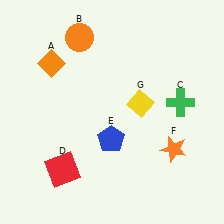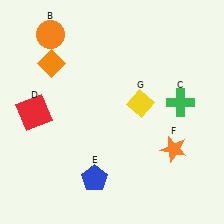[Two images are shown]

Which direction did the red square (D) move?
The red square (D) moved up.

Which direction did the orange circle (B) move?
The orange circle (B) moved left.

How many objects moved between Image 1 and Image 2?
3 objects moved between the two images.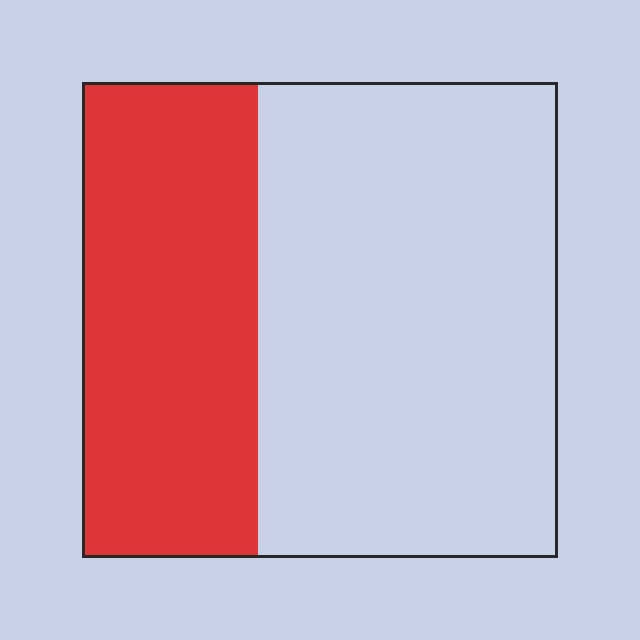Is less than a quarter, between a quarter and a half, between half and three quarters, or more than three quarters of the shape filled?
Between a quarter and a half.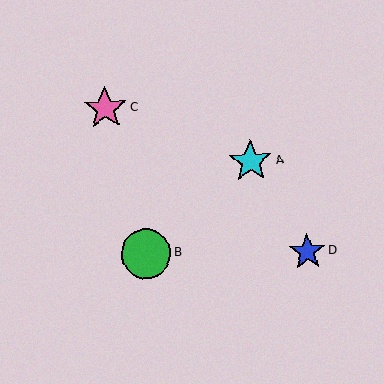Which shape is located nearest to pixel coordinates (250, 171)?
The cyan star (labeled A) at (251, 161) is nearest to that location.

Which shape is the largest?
The green circle (labeled B) is the largest.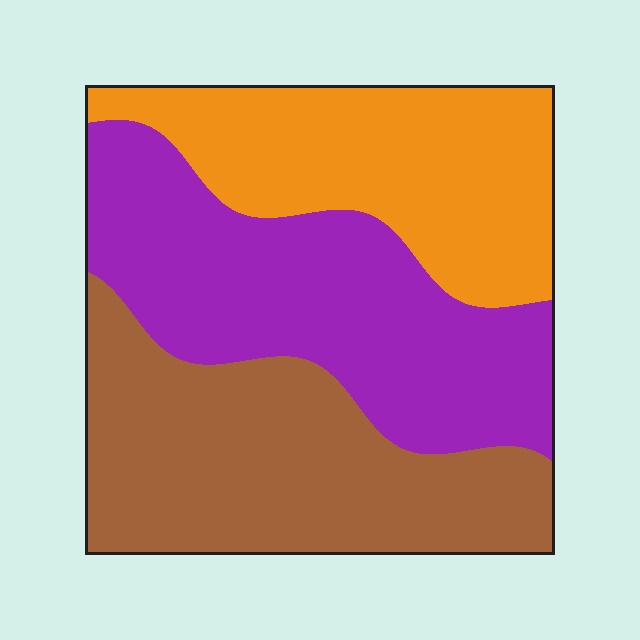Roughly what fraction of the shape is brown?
Brown covers around 35% of the shape.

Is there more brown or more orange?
Brown.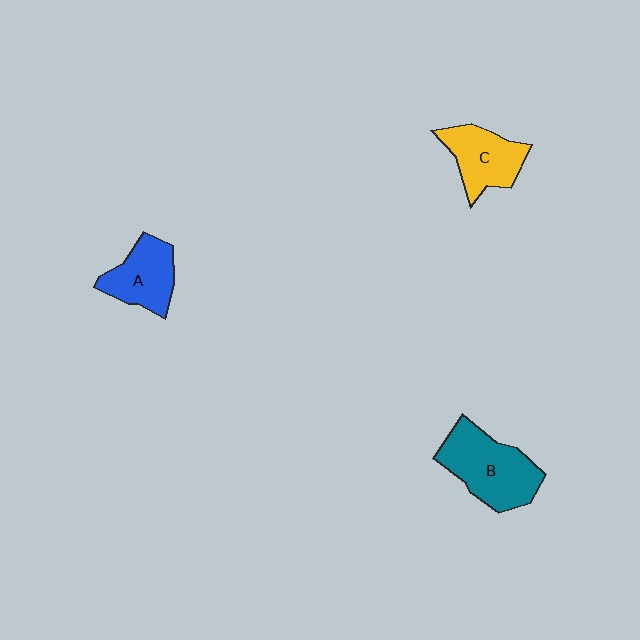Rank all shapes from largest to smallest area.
From largest to smallest: B (teal), C (yellow), A (blue).